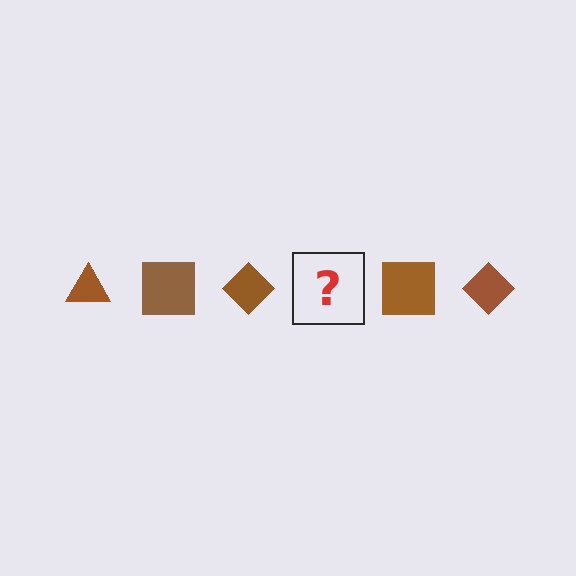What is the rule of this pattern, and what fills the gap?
The rule is that the pattern cycles through triangle, square, diamond shapes in brown. The gap should be filled with a brown triangle.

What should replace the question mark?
The question mark should be replaced with a brown triangle.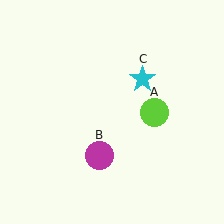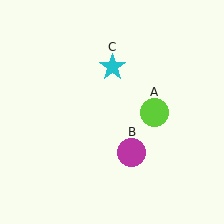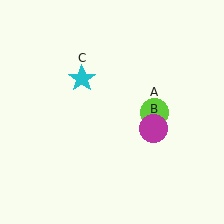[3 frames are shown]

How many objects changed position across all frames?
2 objects changed position: magenta circle (object B), cyan star (object C).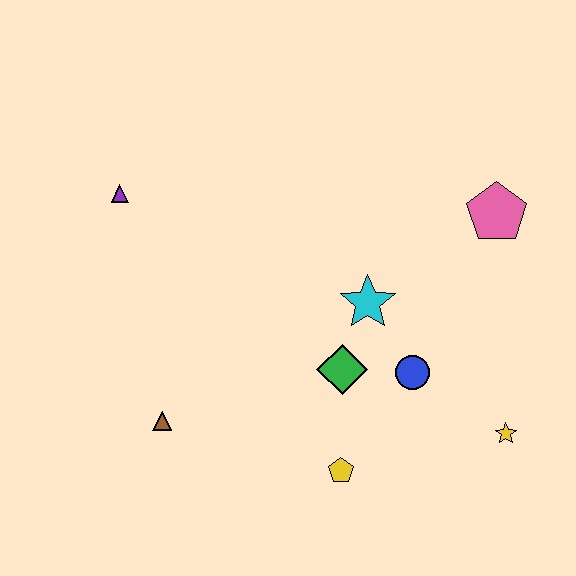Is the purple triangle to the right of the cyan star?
No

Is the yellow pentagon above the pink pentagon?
No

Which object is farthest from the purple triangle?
The yellow star is farthest from the purple triangle.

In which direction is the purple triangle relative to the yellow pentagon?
The purple triangle is above the yellow pentagon.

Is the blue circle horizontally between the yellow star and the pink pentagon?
No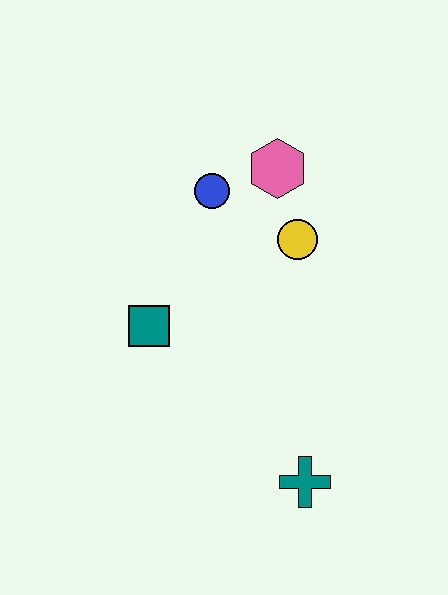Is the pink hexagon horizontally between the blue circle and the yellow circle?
Yes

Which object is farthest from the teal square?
The teal cross is farthest from the teal square.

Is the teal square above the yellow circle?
No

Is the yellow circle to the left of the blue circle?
No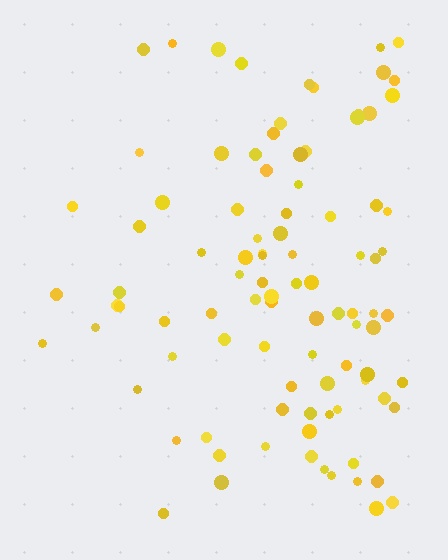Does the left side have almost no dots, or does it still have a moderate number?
Still a moderate number, just noticeably fewer than the right.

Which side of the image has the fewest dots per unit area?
The left.